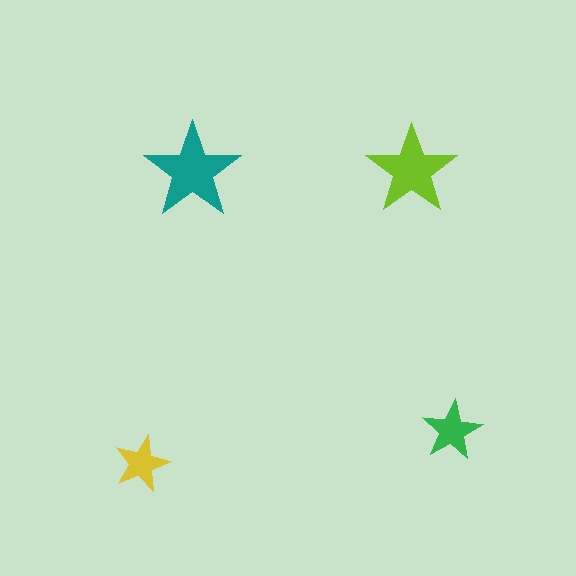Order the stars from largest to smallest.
the teal one, the lime one, the green one, the yellow one.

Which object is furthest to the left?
The yellow star is leftmost.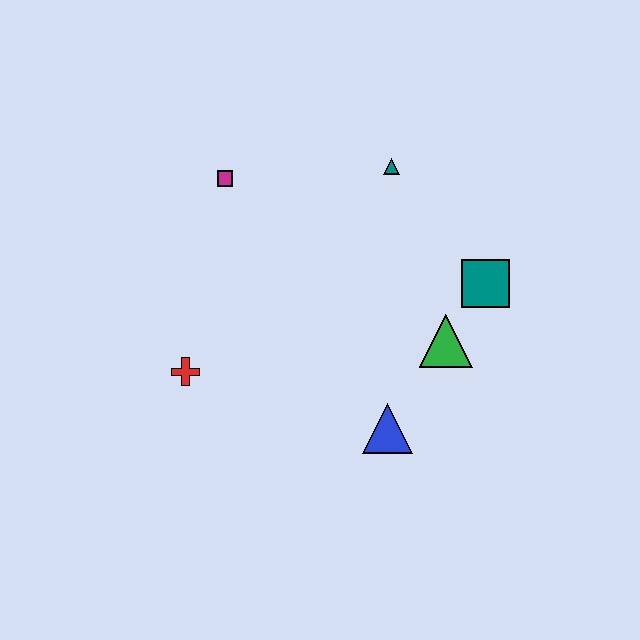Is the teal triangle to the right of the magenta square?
Yes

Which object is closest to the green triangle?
The teal square is closest to the green triangle.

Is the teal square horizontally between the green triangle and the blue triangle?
No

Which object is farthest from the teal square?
The red cross is farthest from the teal square.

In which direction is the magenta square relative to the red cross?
The magenta square is above the red cross.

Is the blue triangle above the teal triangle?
No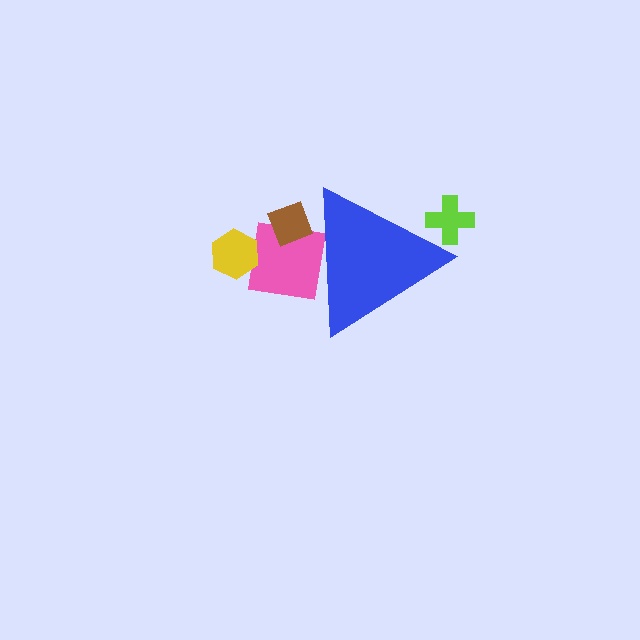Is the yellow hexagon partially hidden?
No, the yellow hexagon is fully visible.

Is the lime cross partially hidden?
Yes, the lime cross is partially hidden behind the blue triangle.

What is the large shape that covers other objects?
A blue triangle.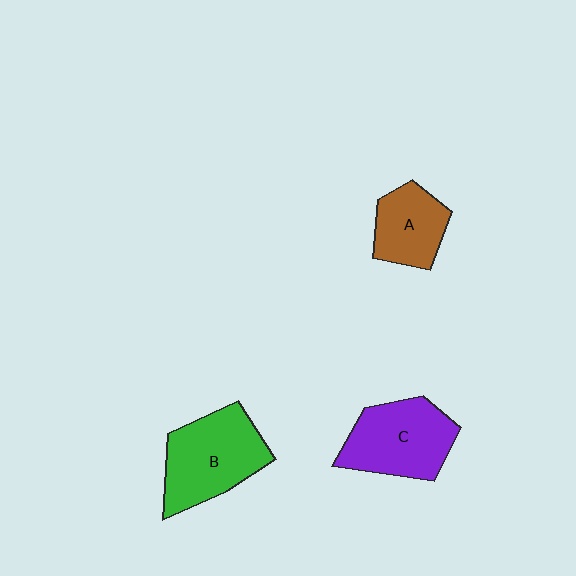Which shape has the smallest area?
Shape A (brown).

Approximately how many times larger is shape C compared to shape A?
Approximately 1.5 times.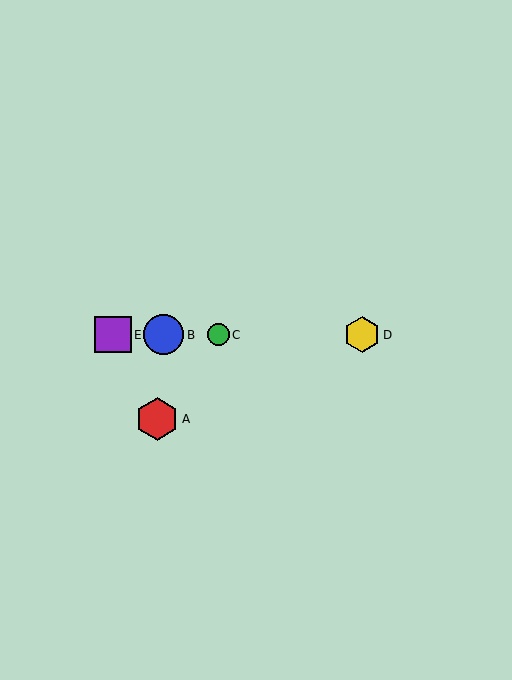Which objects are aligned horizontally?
Objects B, C, D, E are aligned horizontally.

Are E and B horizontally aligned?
Yes, both are at y≈335.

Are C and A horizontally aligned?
No, C is at y≈335 and A is at y≈419.